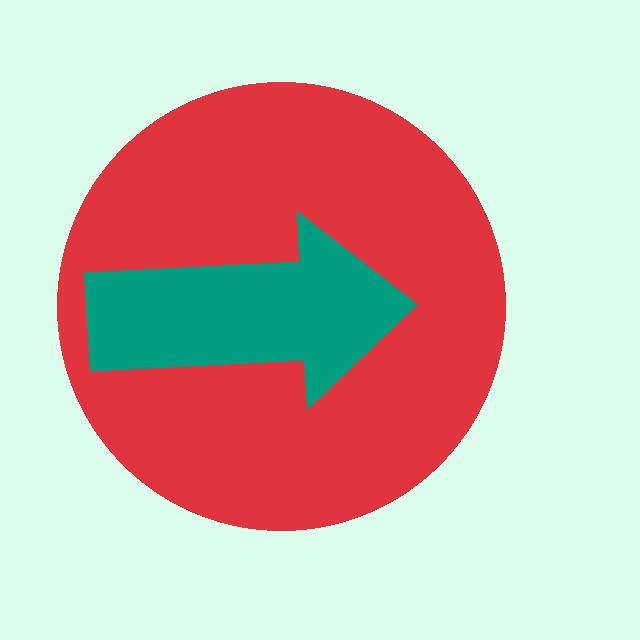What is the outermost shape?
The red circle.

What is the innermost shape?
The teal arrow.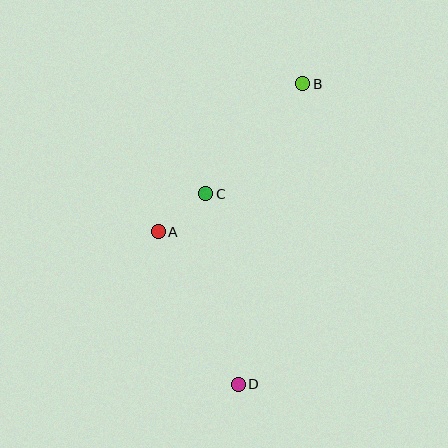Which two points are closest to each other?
Points A and C are closest to each other.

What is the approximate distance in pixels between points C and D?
The distance between C and D is approximately 193 pixels.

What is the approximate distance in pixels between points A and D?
The distance between A and D is approximately 172 pixels.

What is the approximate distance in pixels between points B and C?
The distance between B and C is approximately 146 pixels.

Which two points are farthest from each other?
Points B and D are farthest from each other.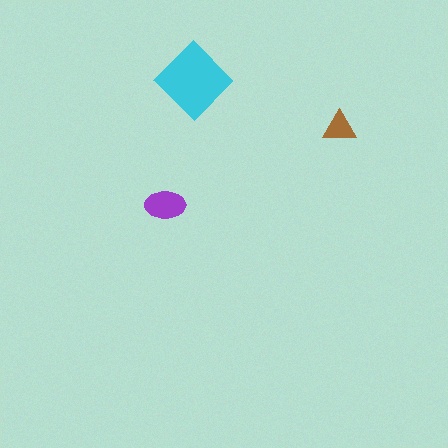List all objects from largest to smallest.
The cyan diamond, the purple ellipse, the brown triangle.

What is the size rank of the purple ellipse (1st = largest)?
2nd.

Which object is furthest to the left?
The purple ellipse is leftmost.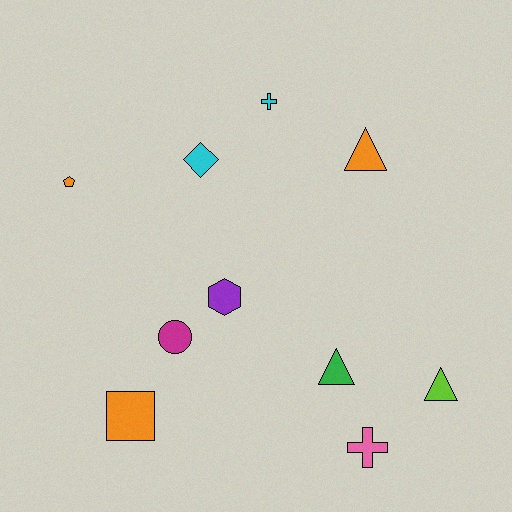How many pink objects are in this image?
There is 1 pink object.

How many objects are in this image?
There are 10 objects.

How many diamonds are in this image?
There is 1 diamond.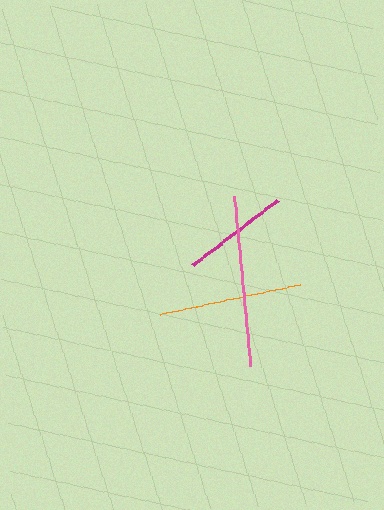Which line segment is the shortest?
The magenta line is the shortest at approximately 106 pixels.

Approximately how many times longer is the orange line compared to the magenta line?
The orange line is approximately 1.3 times the length of the magenta line.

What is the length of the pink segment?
The pink segment is approximately 171 pixels long.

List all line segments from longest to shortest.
From longest to shortest: pink, orange, magenta.